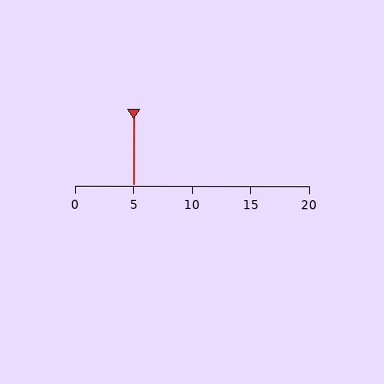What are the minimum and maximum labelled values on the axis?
The axis runs from 0 to 20.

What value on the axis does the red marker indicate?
The marker indicates approximately 5.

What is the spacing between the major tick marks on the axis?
The major ticks are spaced 5 apart.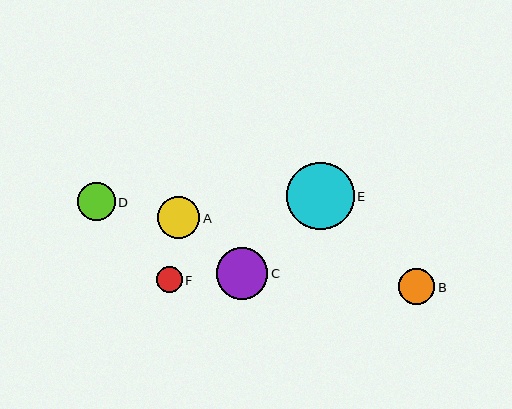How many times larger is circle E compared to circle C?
Circle E is approximately 1.3 times the size of circle C.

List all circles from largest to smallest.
From largest to smallest: E, C, A, D, B, F.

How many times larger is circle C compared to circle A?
Circle C is approximately 1.2 times the size of circle A.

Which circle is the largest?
Circle E is the largest with a size of approximately 67 pixels.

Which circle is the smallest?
Circle F is the smallest with a size of approximately 26 pixels.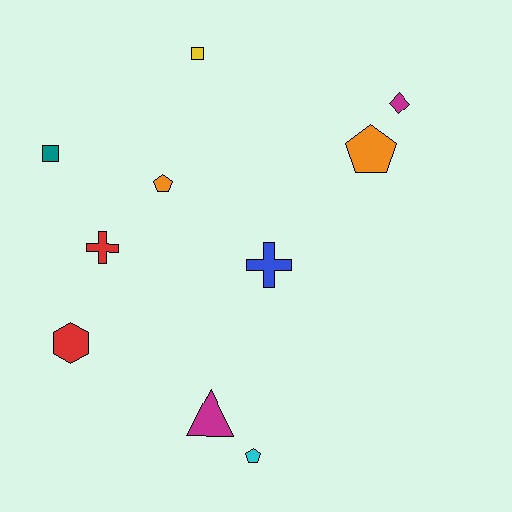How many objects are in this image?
There are 10 objects.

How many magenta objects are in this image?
There are 2 magenta objects.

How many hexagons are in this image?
There is 1 hexagon.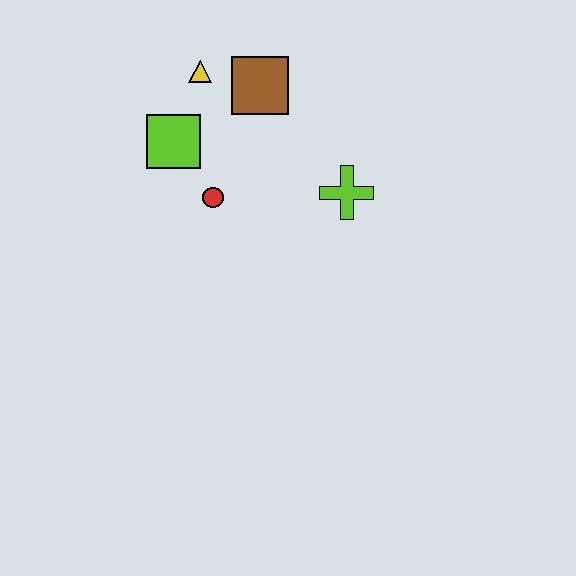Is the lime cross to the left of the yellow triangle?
No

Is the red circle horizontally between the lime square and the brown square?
Yes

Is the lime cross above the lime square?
No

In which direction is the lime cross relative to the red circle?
The lime cross is to the right of the red circle.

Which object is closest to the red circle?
The lime square is closest to the red circle.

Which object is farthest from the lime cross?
The yellow triangle is farthest from the lime cross.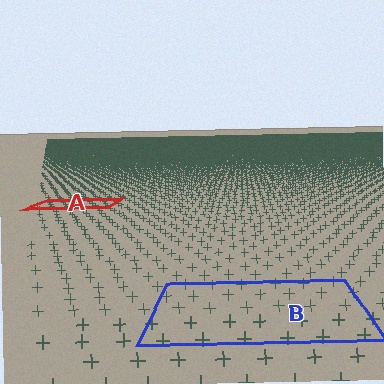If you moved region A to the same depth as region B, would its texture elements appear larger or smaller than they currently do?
They would appear larger. At a closer depth, the same texture elements are projected at a bigger on-screen size.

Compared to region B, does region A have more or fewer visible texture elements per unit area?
Region A has more texture elements per unit area — they are packed more densely because it is farther away.